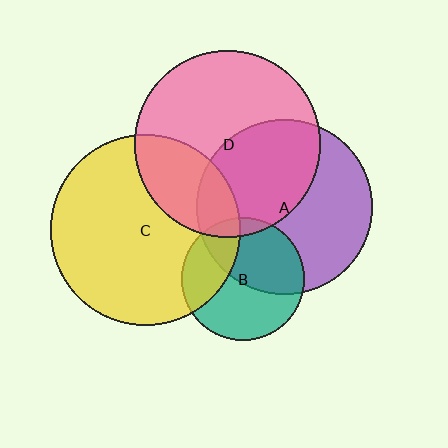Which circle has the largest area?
Circle C (yellow).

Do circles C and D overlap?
Yes.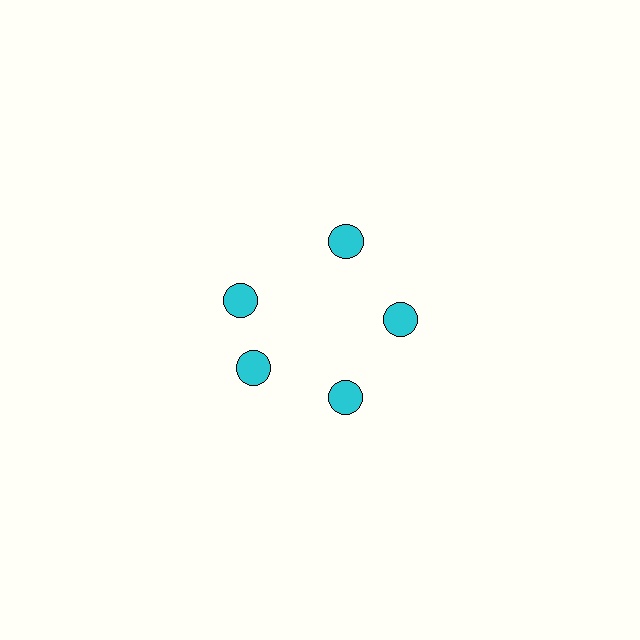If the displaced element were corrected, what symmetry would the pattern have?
It would have 5-fold rotational symmetry — the pattern would map onto itself every 72 degrees.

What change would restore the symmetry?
The symmetry would be restored by rotating it back into even spacing with its neighbors so that all 5 circles sit at equal angles and equal distance from the center.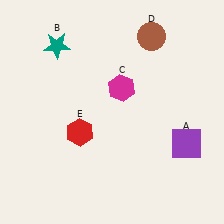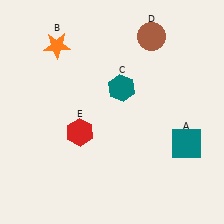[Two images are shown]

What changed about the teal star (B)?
In Image 1, B is teal. In Image 2, it changed to orange.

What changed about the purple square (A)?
In Image 1, A is purple. In Image 2, it changed to teal.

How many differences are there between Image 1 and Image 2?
There are 3 differences between the two images.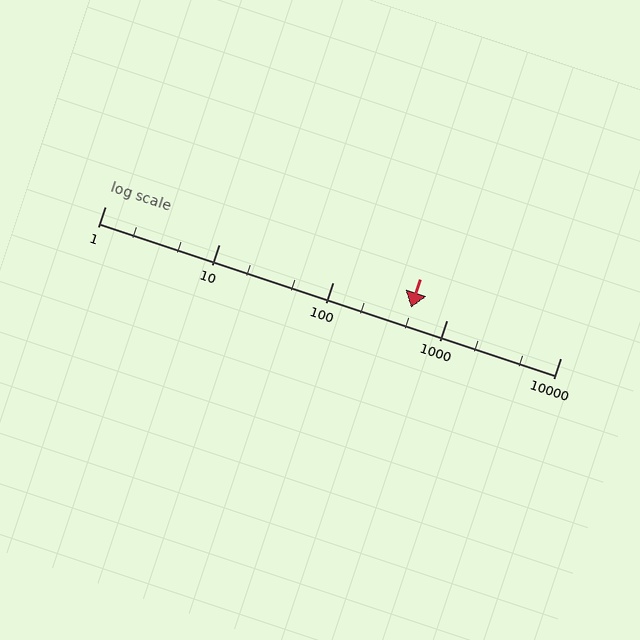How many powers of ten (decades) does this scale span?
The scale spans 4 decades, from 1 to 10000.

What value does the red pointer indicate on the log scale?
The pointer indicates approximately 490.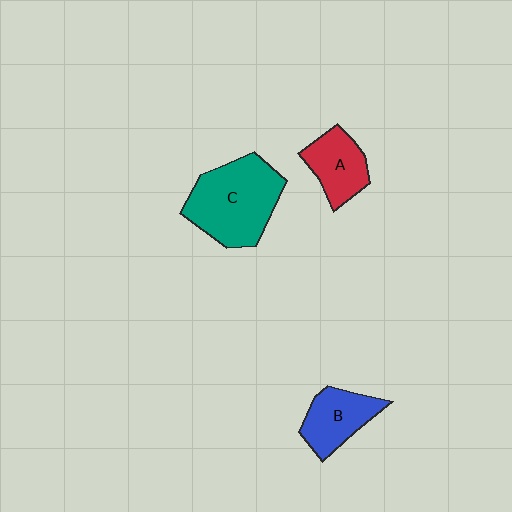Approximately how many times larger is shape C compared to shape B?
Approximately 1.8 times.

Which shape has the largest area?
Shape C (teal).